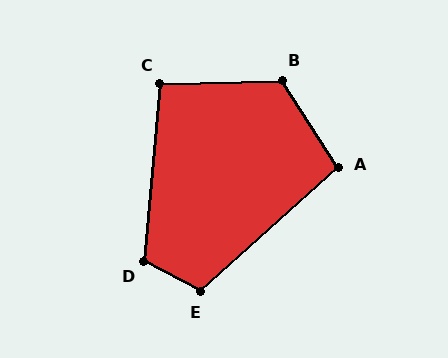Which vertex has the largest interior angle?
B, at approximately 121 degrees.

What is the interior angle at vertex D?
Approximately 113 degrees (obtuse).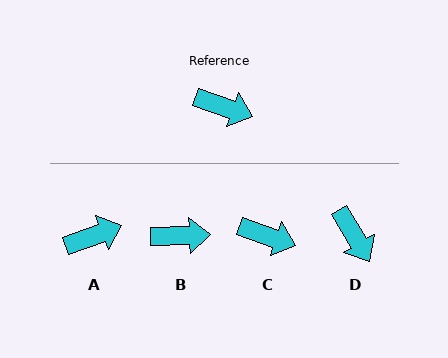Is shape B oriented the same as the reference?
No, it is off by about 21 degrees.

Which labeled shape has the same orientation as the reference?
C.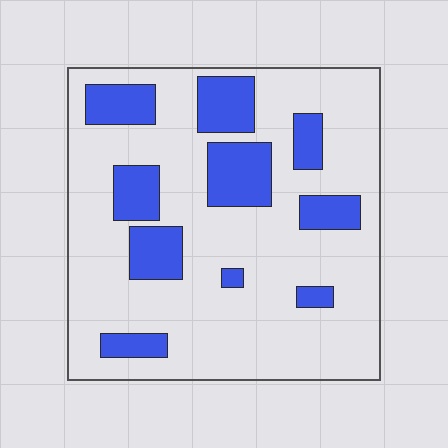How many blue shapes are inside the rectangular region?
10.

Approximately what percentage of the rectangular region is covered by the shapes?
Approximately 25%.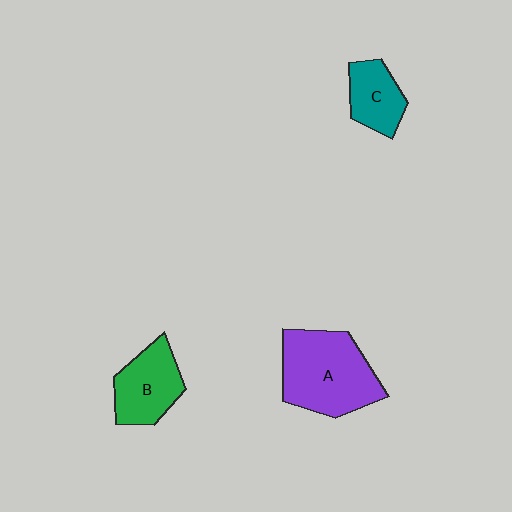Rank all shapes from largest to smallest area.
From largest to smallest: A (purple), B (green), C (teal).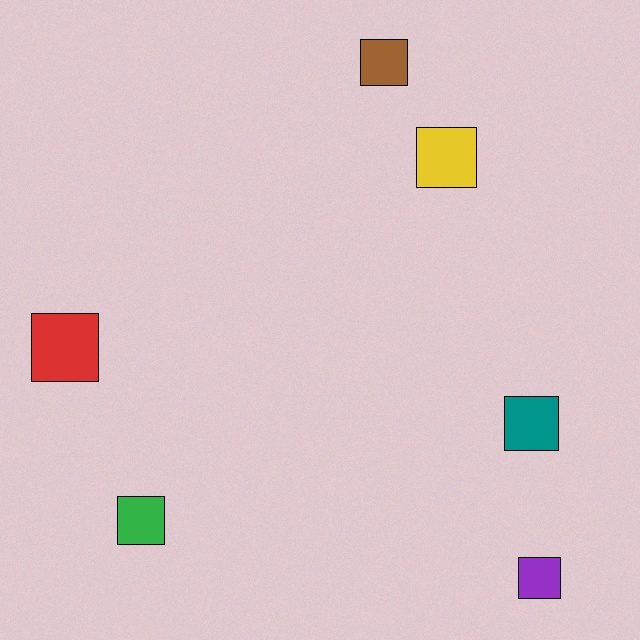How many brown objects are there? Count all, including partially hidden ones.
There is 1 brown object.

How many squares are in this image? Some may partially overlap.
There are 6 squares.